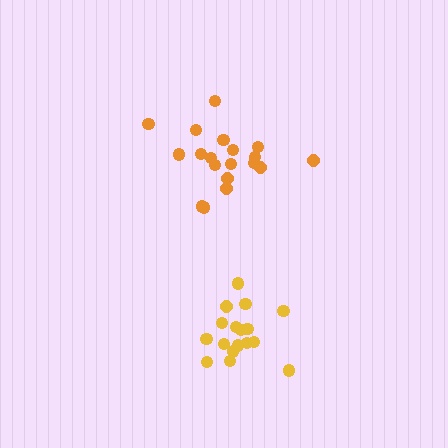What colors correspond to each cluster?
The clusters are colored: orange, yellow.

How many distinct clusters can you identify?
There are 2 distinct clusters.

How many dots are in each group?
Group 1: 19 dots, Group 2: 17 dots (36 total).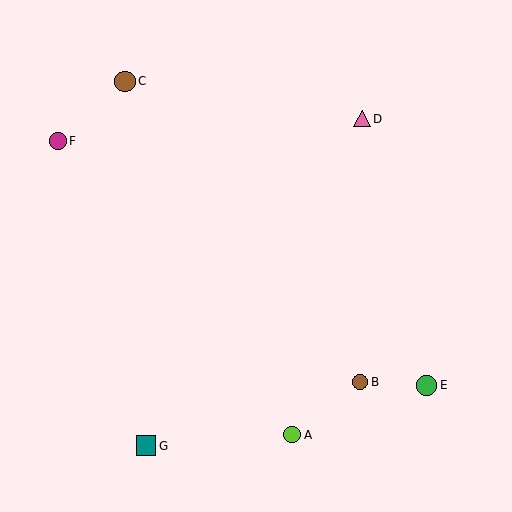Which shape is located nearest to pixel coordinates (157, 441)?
The teal square (labeled G) at (146, 446) is nearest to that location.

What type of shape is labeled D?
Shape D is a pink triangle.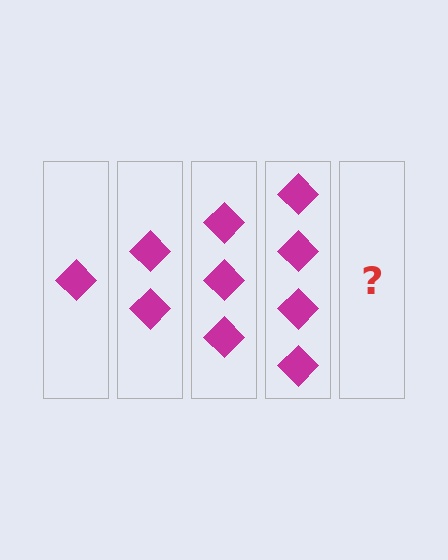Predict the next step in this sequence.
The next step is 5 diamonds.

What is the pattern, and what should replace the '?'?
The pattern is that each step adds one more diamond. The '?' should be 5 diamonds.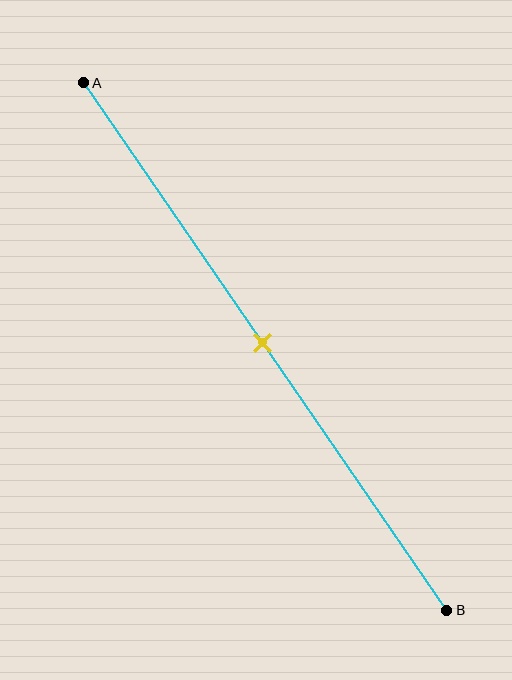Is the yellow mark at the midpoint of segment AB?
Yes, the mark is approximately at the midpoint.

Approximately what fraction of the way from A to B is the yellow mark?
The yellow mark is approximately 50% of the way from A to B.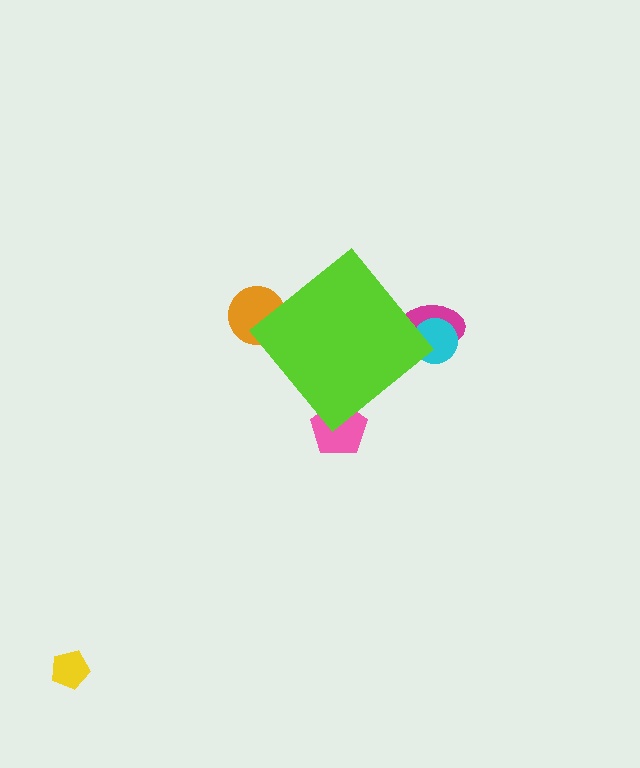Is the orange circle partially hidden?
Yes, the orange circle is partially hidden behind the lime diamond.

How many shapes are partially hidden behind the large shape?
4 shapes are partially hidden.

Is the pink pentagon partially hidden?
Yes, the pink pentagon is partially hidden behind the lime diamond.